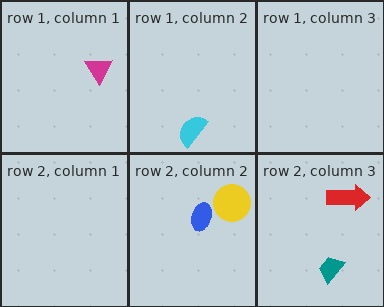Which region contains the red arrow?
The row 2, column 3 region.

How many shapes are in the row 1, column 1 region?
1.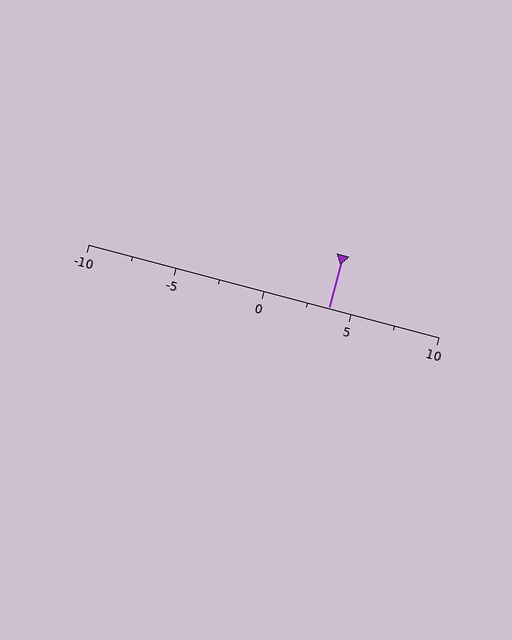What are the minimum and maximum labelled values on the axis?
The axis runs from -10 to 10.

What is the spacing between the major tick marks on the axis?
The major ticks are spaced 5 apart.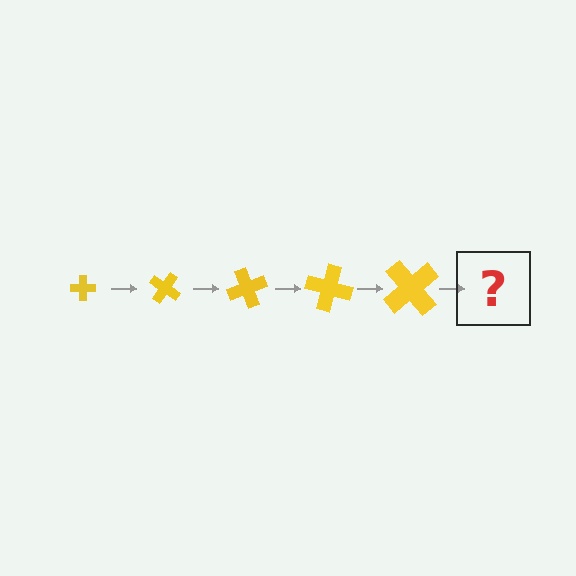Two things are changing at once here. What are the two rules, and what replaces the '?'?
The two rules are that the cross grows larger each step and it rotates 35 degrees each step. The '?' should be a cross, larger than the previous one and rotated 175 degrees from the start.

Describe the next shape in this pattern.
It should be a cross, larger than the previous one and rotated 175 degrees from the start.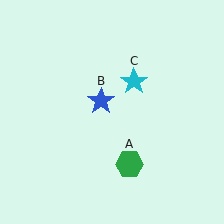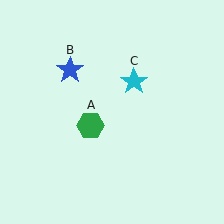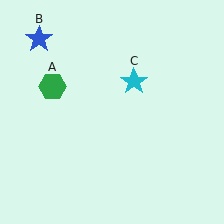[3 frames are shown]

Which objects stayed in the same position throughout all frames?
Cyan star (object C) remained stationary.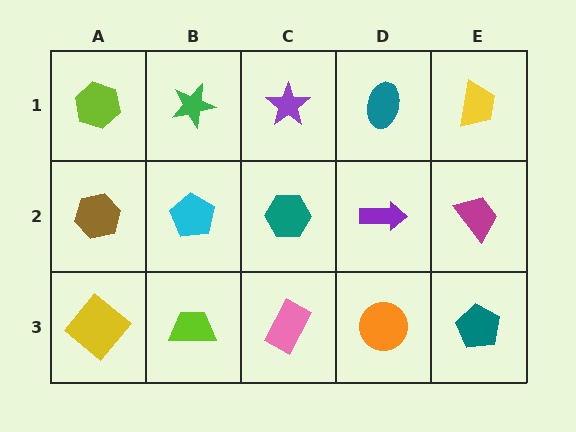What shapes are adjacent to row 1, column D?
A purple arrow (row 2, column D), a purple star (row 1, column C), a yellow trapezoid (row 1, column E).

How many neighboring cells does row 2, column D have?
4.